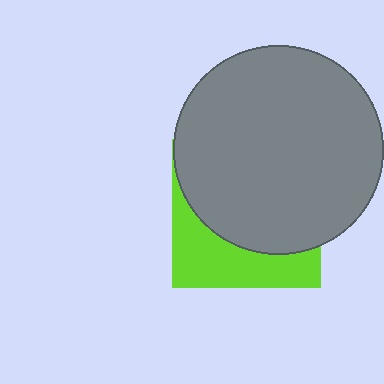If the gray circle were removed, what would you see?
You would see the complete lime square.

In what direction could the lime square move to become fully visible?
The lime square could move down. That would shift it out from behind the gray circle entirely.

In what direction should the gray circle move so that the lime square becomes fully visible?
The gray circle should move up. That is the shortest direction to clear the overlap and leave the lime square fully visible.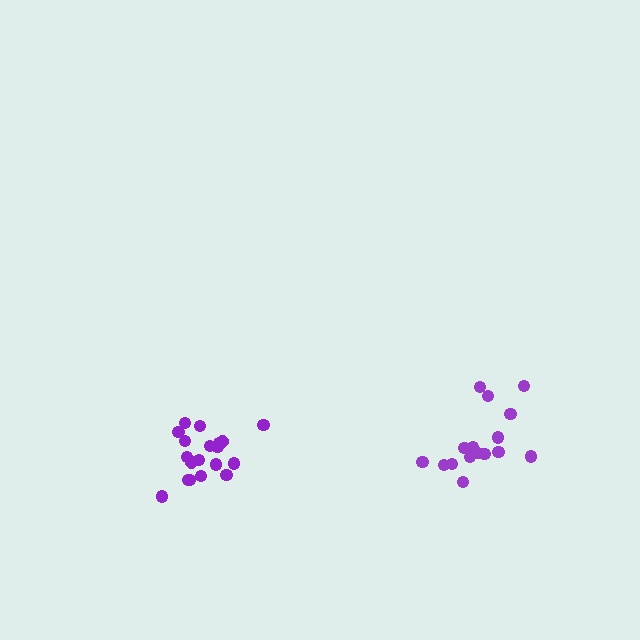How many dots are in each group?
Group 1: 19 dots, Group 2: 16 dots (35 total).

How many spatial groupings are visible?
There are 2 spatial groupings.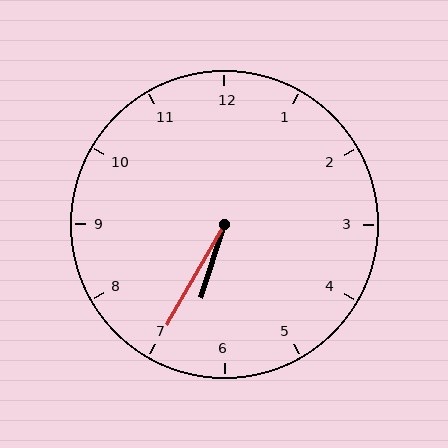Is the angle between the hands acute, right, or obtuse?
It is acute.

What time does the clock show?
6:35.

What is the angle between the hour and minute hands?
Approximately 12 degrees.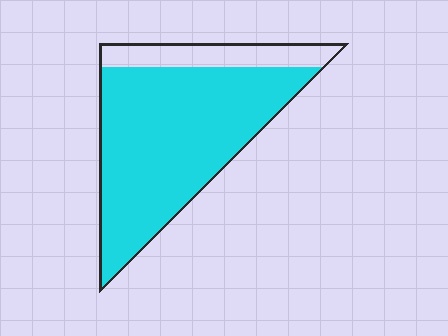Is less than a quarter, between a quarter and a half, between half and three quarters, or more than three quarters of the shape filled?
More than three quarters.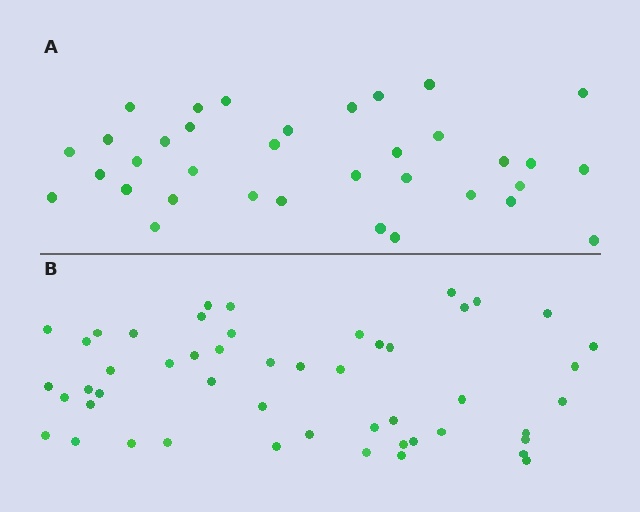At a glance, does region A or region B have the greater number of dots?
Region B (the bottom region) has more dots.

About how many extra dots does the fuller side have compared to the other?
Region B has approximately 15 more dots than region A.